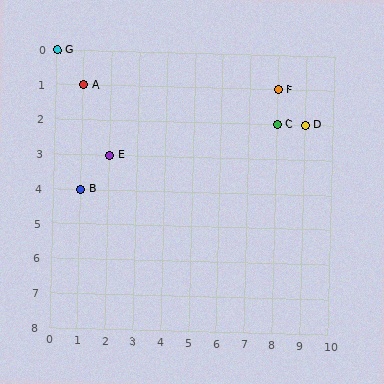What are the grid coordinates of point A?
Point A is at grid coordinates (1, 1).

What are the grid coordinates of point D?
Point D is at grid coordinates (9, 2).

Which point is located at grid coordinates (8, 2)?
Point C is at (8, 2).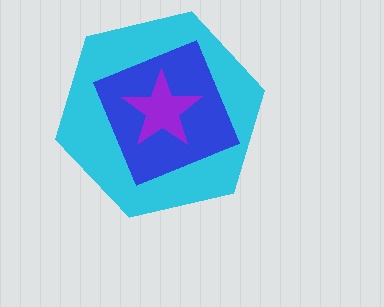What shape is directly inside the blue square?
The purple star.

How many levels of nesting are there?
3.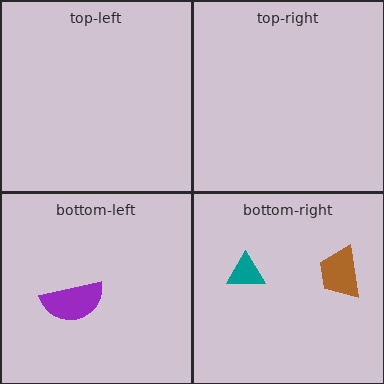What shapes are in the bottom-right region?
The teal triangle, the brown trapezoid.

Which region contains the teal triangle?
The bottom-right region.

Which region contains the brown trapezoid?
The bottom-right region.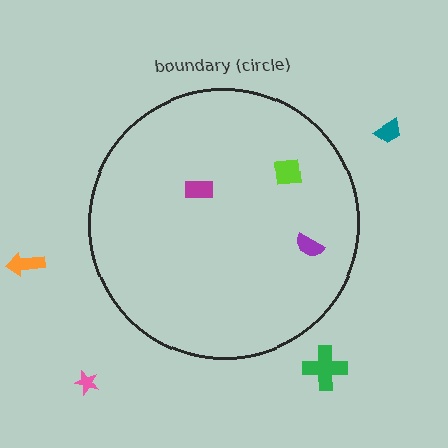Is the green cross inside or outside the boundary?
Outside.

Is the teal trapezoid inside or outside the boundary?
Outside.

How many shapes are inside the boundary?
3 inside, 4 outside.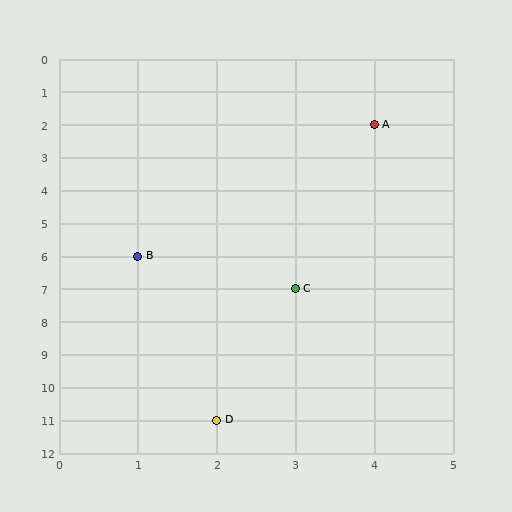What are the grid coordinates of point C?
Point C is at grid coordinates (3, 7).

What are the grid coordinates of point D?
Point D is at grid coordinates (2, 11).